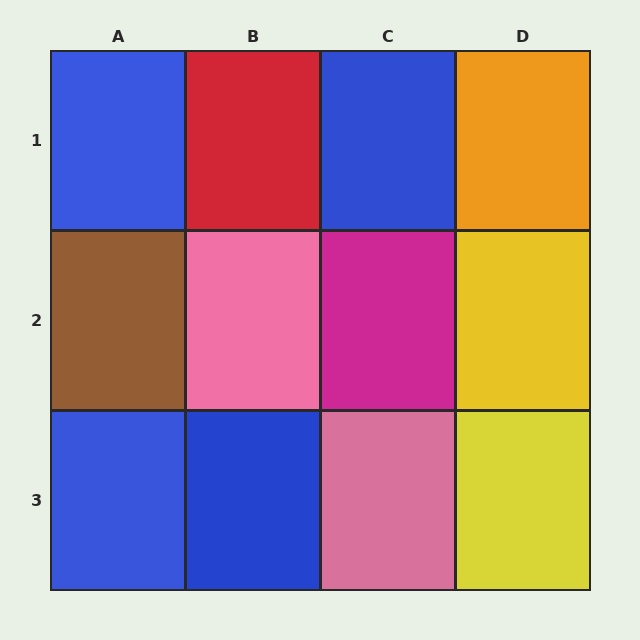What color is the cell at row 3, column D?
Yellow.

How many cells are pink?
2 cells are pink.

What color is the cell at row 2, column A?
Brown.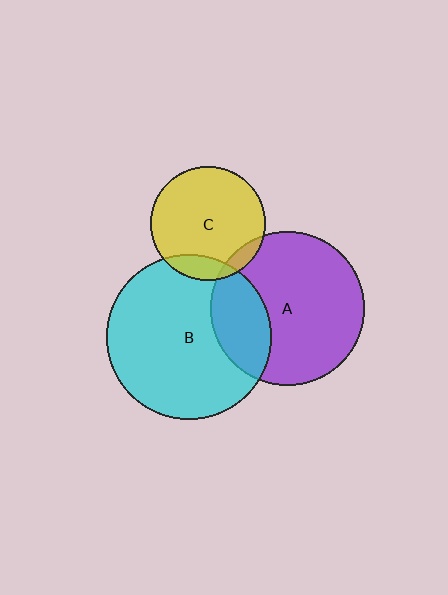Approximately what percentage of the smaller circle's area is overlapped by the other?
Approximately 15%.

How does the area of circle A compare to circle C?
Approximately 1.8 times.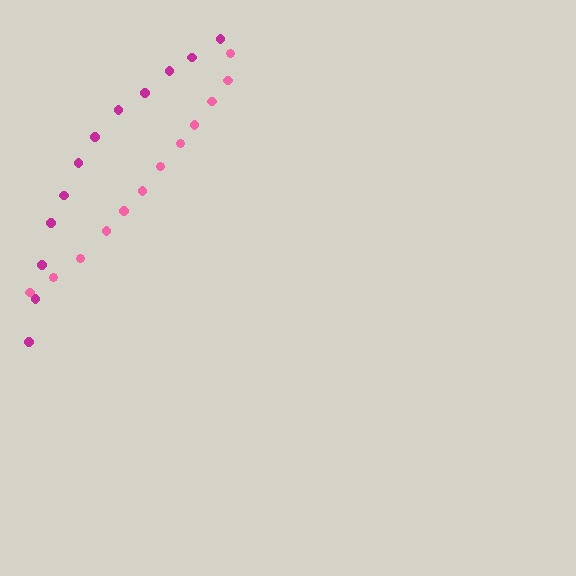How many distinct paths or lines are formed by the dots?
There are 2 distinct paths.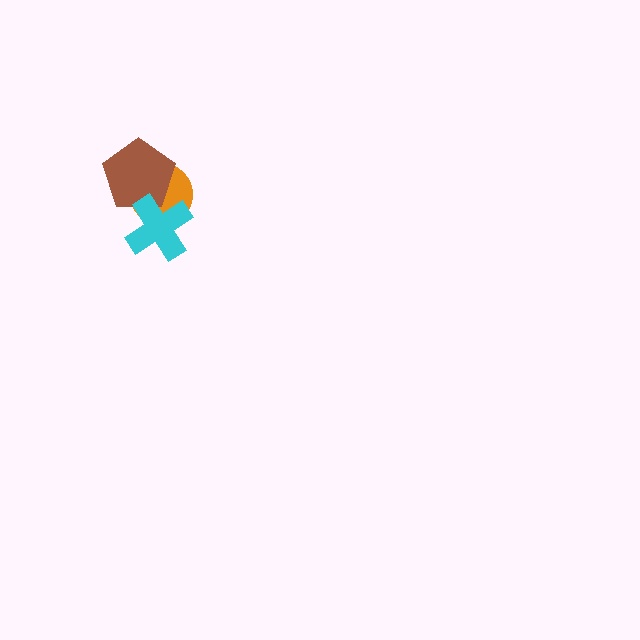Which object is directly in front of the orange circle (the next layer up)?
The brown pentagon is directly in front of the orange circle.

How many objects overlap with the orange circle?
2 objects overlap with the orange circle.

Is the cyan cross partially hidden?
No, no other shape covers it.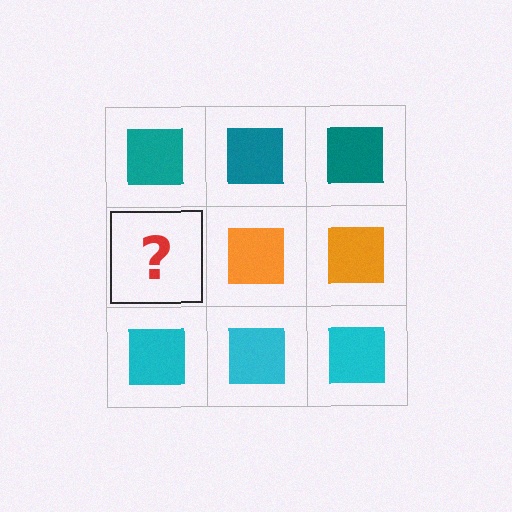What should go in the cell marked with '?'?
The missing cell should contain an orange square.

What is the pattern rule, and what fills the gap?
The rule is that each row has a consistent color. The gap should be filled with an orange square.